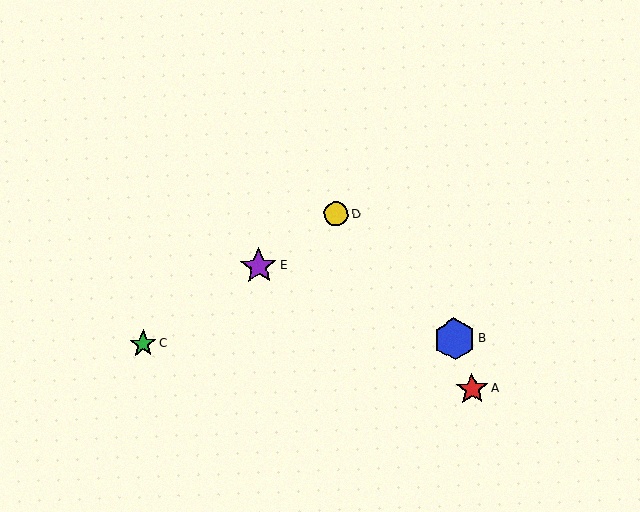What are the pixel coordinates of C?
Object C is at (143, 344).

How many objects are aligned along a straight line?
3 objects (C, D, E) are aligned along a straight line.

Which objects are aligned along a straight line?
Objects C, D, E are aligned along a straight line.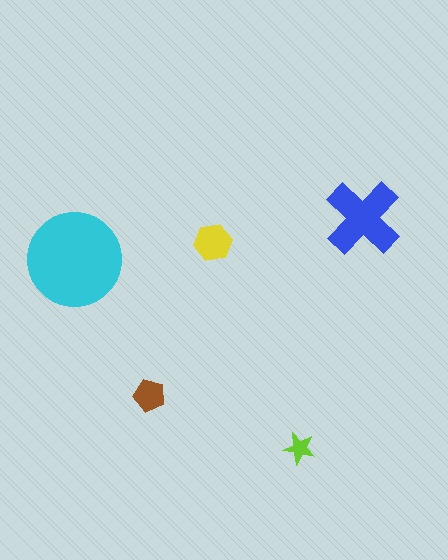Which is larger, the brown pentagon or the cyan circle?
The cyan circle.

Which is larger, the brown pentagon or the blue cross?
The blue cross.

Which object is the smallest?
The lime star.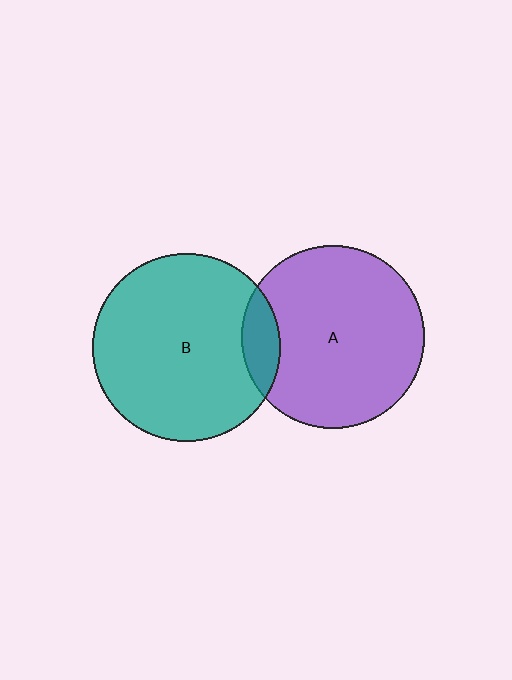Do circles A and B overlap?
Yes.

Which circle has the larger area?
Circle B (teal).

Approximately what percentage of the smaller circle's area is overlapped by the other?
Approximately 10%.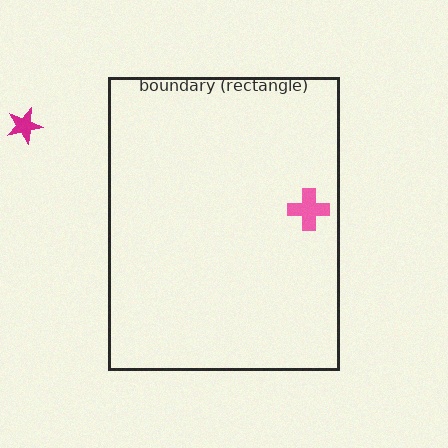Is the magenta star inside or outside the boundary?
Outside.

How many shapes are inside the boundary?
1 inside, 1 outside.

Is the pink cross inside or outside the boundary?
Inside.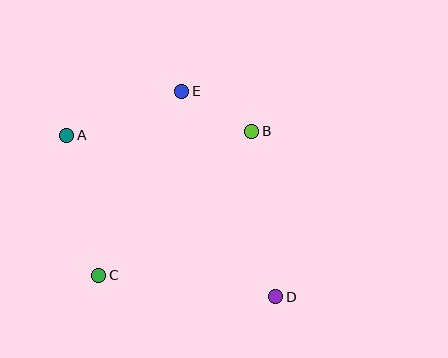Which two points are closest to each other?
Points B and E are closest to each other.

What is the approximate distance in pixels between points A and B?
The distance between A and B is approximately 185 pixels.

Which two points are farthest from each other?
Points A and D are farthest from each other.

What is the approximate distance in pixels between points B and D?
The distance between B and D is approximately 167 pixels.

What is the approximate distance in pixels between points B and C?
The distance between B and C is approximately 210 pixels.